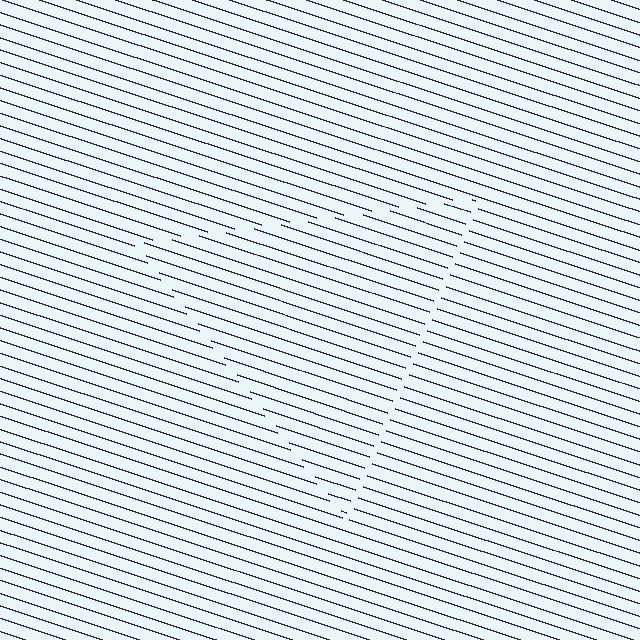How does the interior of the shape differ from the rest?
The interior of the shape contains the same grating, shifted by half a period — the contour is defined by the phase discontinuity where line-ends from the inner and outer gratings abut.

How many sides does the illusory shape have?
3 sides — the line-ends trace a triangle.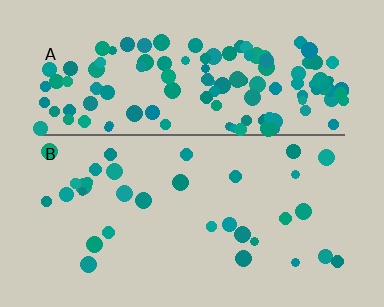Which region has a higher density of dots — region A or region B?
A (the top).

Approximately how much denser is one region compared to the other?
Approximately 4.2× — region A over region B.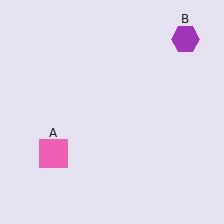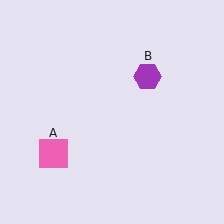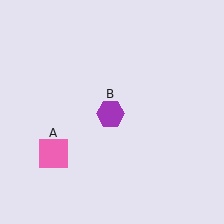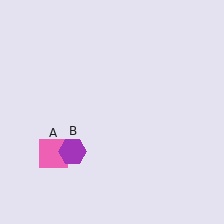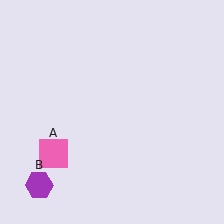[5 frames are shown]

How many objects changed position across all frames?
1 object changed position: purple hexagon (object B).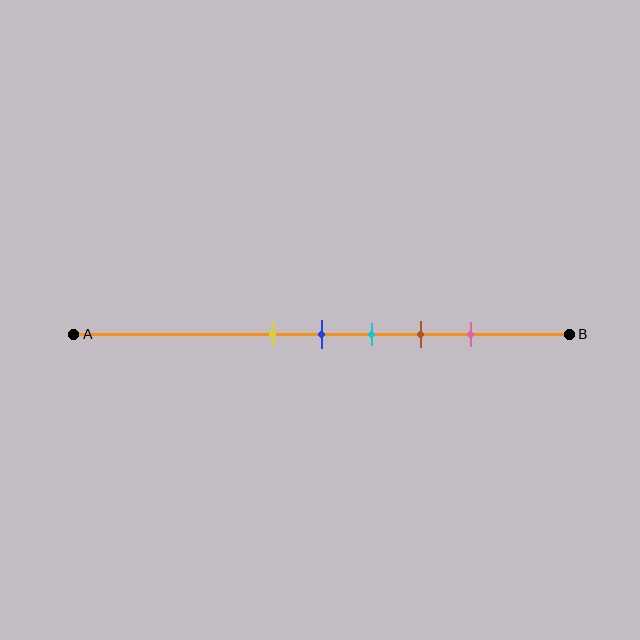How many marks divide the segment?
There are 5 marks dividing the segment.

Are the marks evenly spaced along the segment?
Yes, the marks are approximately evenly spaced.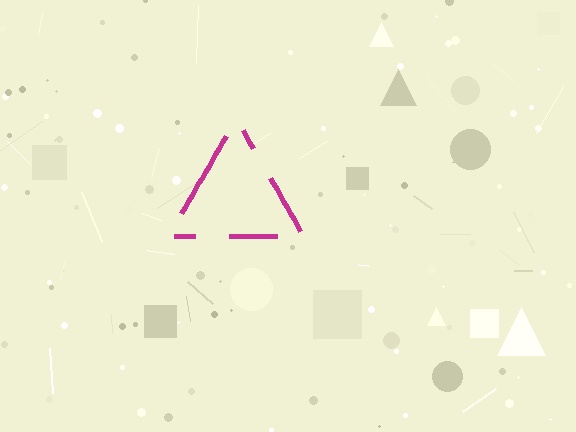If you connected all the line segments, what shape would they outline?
They would outline a triangle.